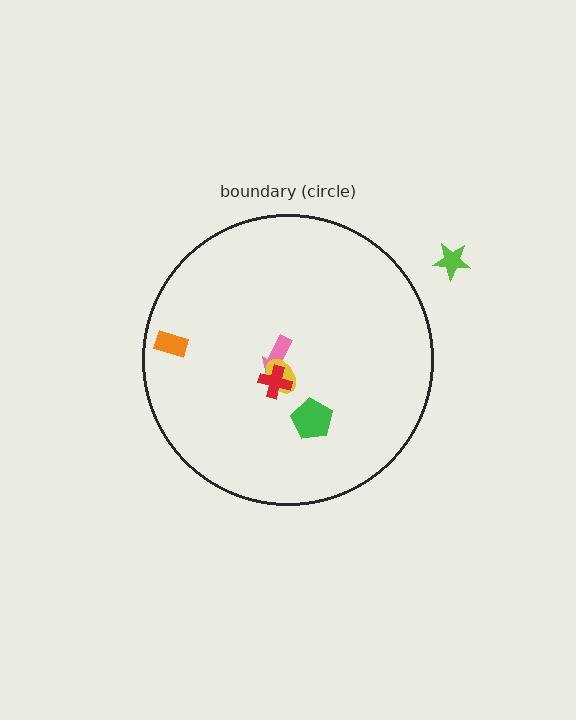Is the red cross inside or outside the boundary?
Inside.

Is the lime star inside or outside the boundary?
Outside.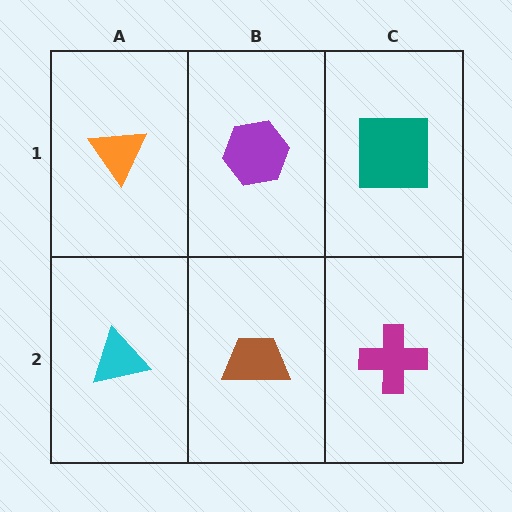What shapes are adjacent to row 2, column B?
A purple hexagon (row 1, column B), a cyan triangle (row 2, column A), a magenta cross (row 2, column C).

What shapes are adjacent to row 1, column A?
A cyan triangle (row 2, column A), a purple hexagon (row 1, column B).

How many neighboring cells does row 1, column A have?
2.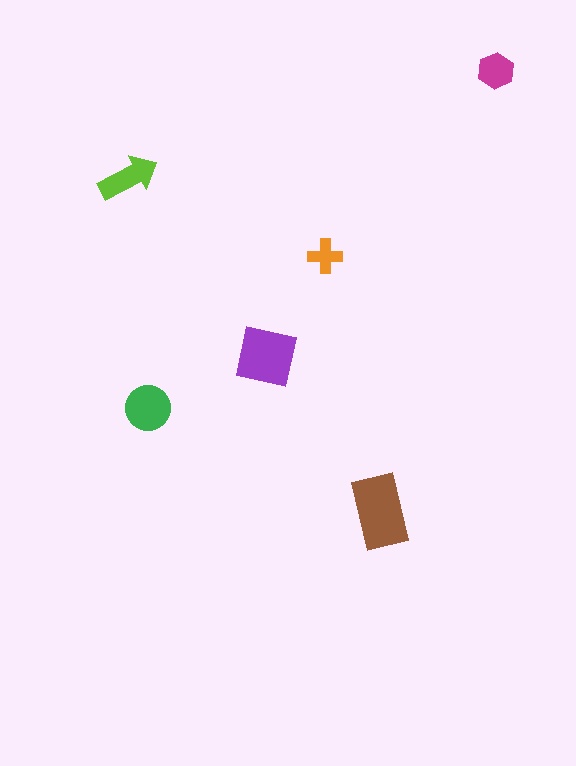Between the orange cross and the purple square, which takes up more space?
The purple square.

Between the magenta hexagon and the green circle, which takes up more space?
The green circle.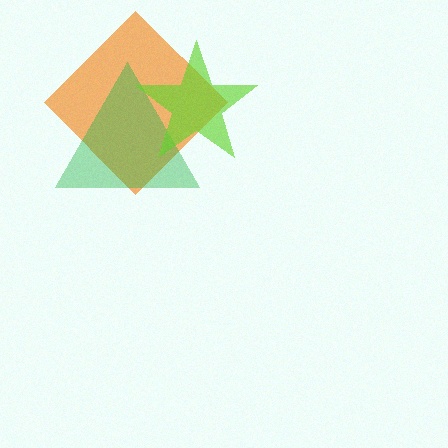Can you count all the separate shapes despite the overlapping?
Yes, there are 3 separate shapes.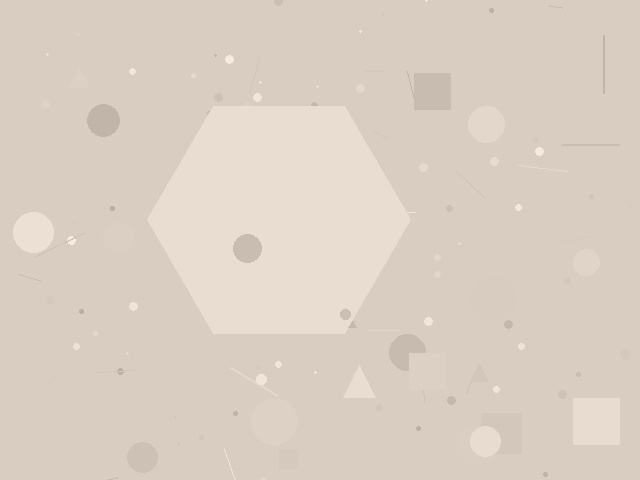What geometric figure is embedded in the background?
A hexagon is embedded in the background.